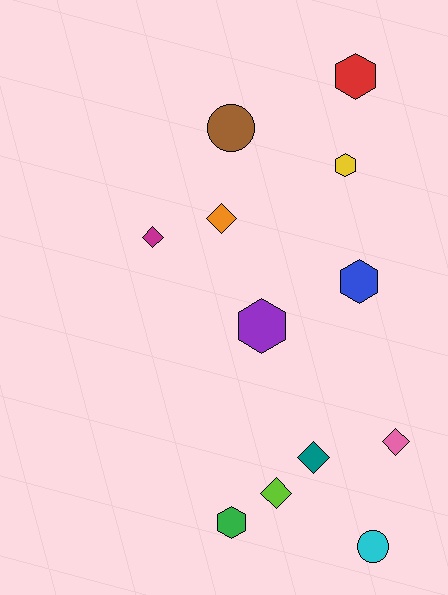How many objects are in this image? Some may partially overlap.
There are 12 objects.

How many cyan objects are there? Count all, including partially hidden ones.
There is 1 cyan object.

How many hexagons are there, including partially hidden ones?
There are 5 hexagons.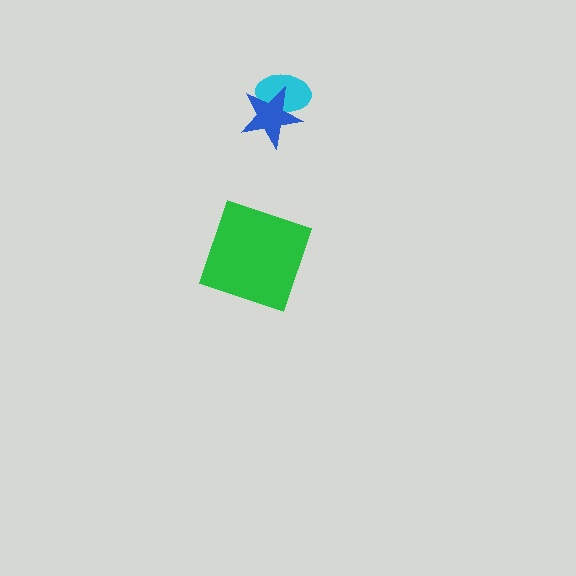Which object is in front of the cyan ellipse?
The blue star is in front of the cyan ellipse.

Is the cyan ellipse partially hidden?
Yes, it is partially covered by another shape.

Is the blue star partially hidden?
No, no other shape covers it.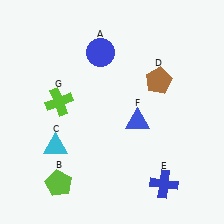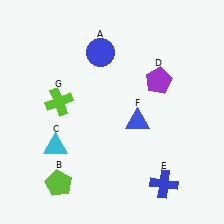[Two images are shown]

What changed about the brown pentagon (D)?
In Image 1, D is brown. In Image 2, it changed to purple.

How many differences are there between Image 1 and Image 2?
There is 1 difference between the two images.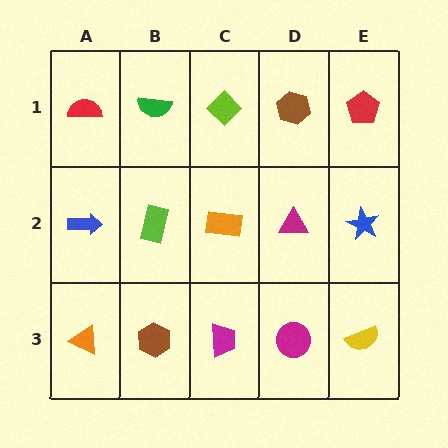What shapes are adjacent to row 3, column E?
A blue star (row 2, column E), a magenta circle (row 3, column D).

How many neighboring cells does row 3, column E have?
2.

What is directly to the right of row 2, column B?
An orange rectangle.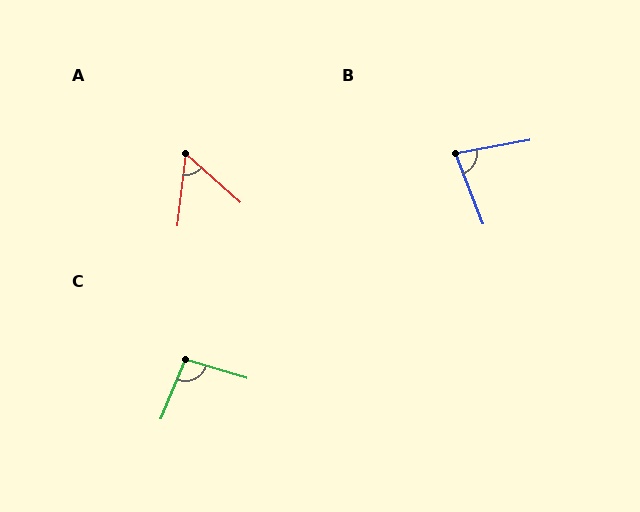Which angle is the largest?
C, at approximately 95 degrees.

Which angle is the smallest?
A, at approximately 55 degrees.